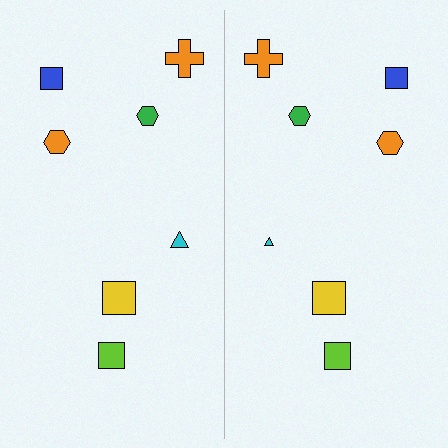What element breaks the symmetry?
The cyan triangle on the right side has a different size than its mirror counterpart.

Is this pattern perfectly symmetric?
No, the pattern is not perfectly symmetric. The cyan triangle on the right side has a different size than its mirror counterpart.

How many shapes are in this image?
There are 14 shapes in this image.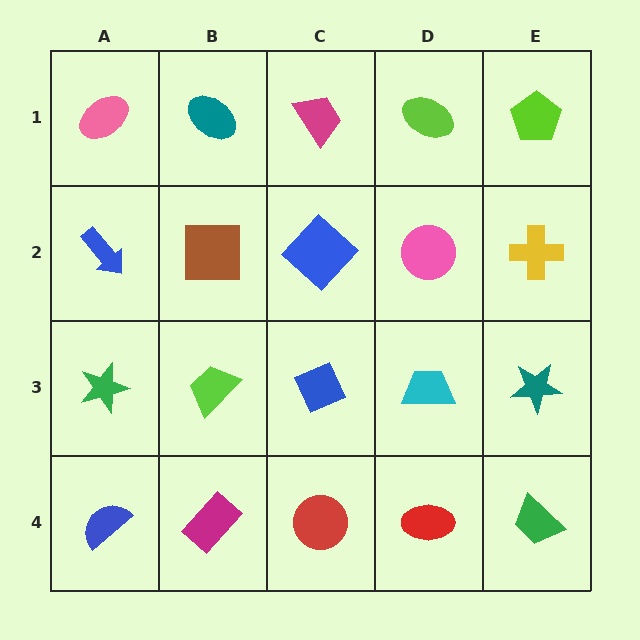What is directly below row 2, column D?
A cyan trapezoid.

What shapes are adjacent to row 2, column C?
A magenta trapezoid (row 1, column C), a blue diamond (row 3, column C), a brown square (row 2, column B), a pink circle (row 2, column D).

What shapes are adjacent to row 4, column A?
A green star (row 3, column A), a magenta rectangle (row 4, column B).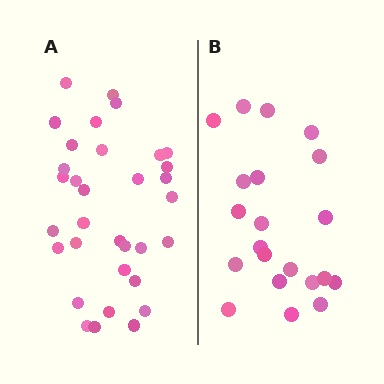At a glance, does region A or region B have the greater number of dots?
Region A (the left region) has more dots.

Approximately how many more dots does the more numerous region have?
Region A has roughly 12 or so more dots than region B.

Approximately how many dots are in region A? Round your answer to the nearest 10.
About 30 dots. (The exact count is 33, which rounds to 30.)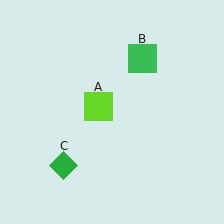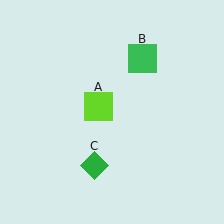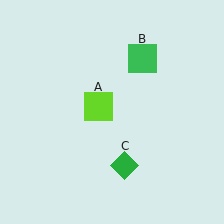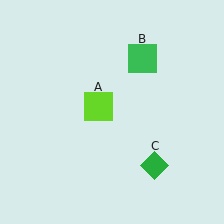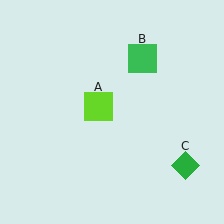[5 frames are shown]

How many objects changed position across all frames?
1 object changed position: green diamond (object C).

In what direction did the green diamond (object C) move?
The green diamond (object C) moved right.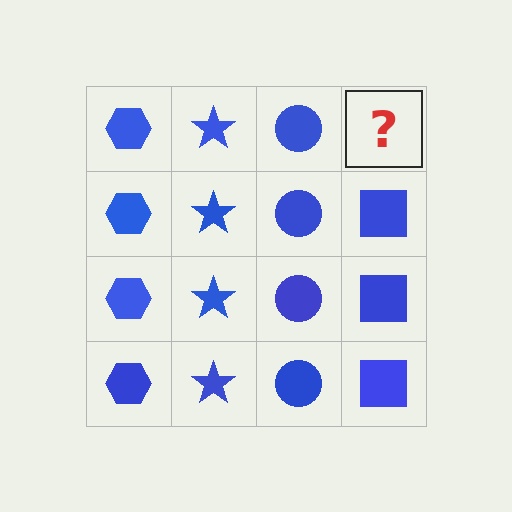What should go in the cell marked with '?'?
The missing cell should contain a blue square.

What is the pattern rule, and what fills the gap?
The rule is that each column has a consistent shape. The gap should be filled with a blue square.